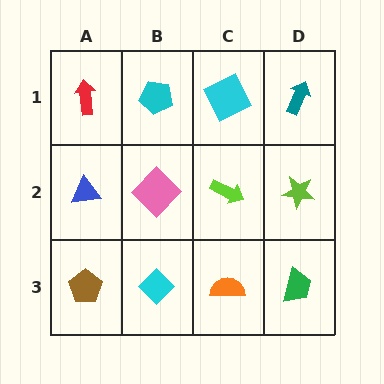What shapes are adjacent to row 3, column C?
A lime arrow (row 2, column C), a cyan diamond (row 3, column B), a green trapezoid (row 3, column D).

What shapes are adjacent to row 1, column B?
A pink diamond (row 2, column B), a red arrow (row 1, column A), a cyan square (row 1, column C).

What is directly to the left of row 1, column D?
A cyan square.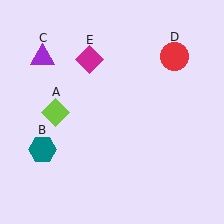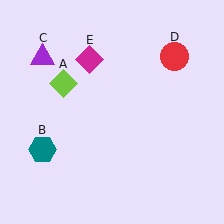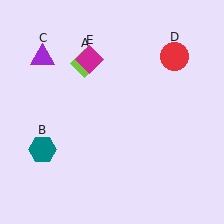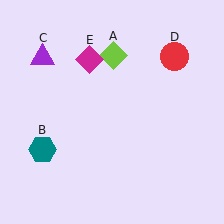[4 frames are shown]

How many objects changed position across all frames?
1 object changed position: lime diamond (object A).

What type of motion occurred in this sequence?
The lime diamond (object A) rotated clockwise around the center of the scene.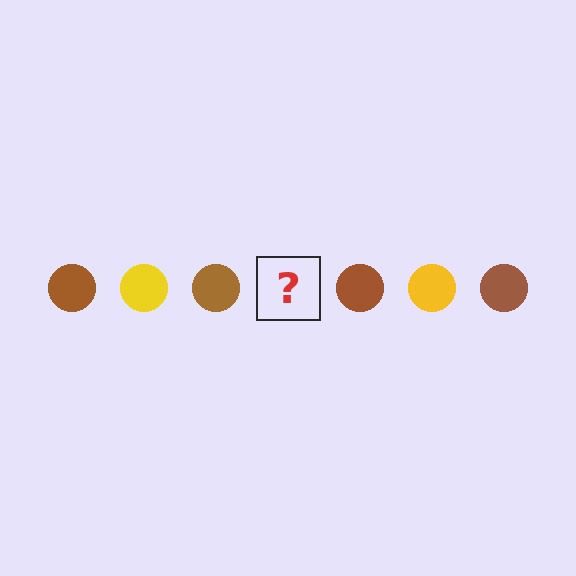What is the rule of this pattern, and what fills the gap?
The rule is that the pattern cycles through brown, yellow circles. The gap should be filled with a yellow circle.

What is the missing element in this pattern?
The missing element is a yellow circle.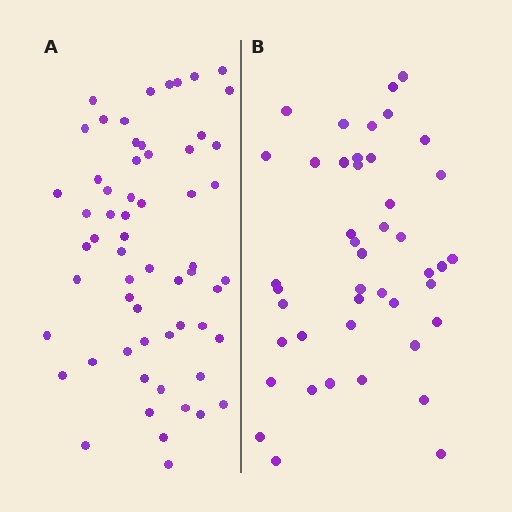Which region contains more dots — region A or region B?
Region A (the left region) has more dots.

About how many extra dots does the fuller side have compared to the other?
Region A has approximately 15 more dots than region B.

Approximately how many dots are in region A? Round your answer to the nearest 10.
About 60 dots.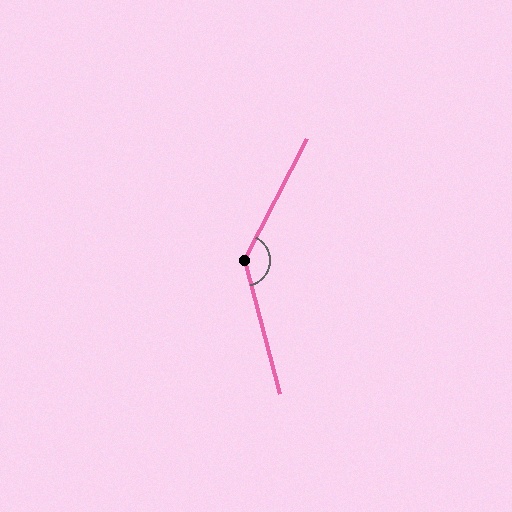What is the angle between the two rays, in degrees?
Approximately 138 degrees.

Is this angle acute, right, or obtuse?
It is obtuse.